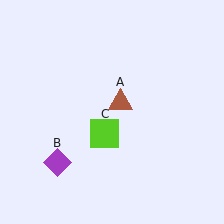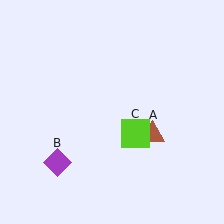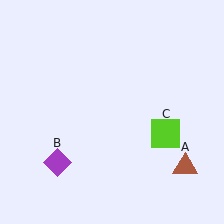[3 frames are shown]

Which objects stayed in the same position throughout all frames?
Purple diamond (object B) remained stationary.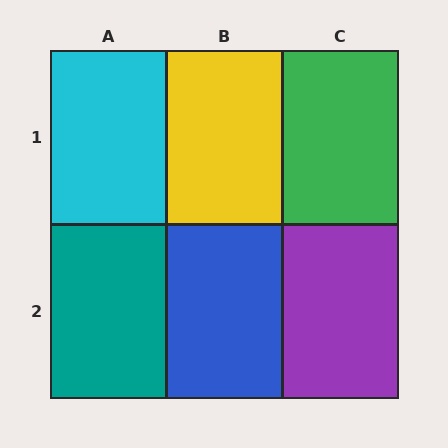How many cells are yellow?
1 cell is yellow.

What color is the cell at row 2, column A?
Teal.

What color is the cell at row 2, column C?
Purple.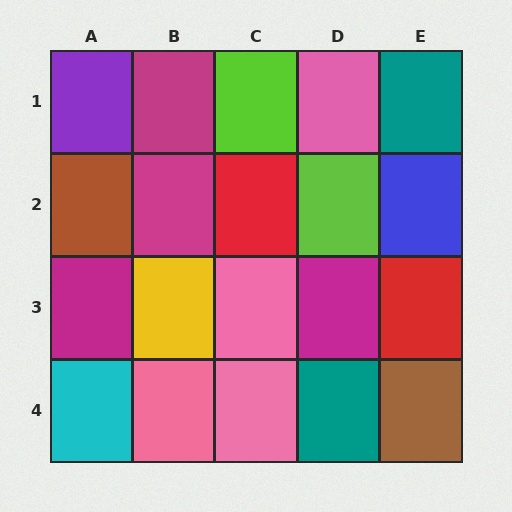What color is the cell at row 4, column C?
Pink.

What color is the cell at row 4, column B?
Pink.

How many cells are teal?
2 cells are teal.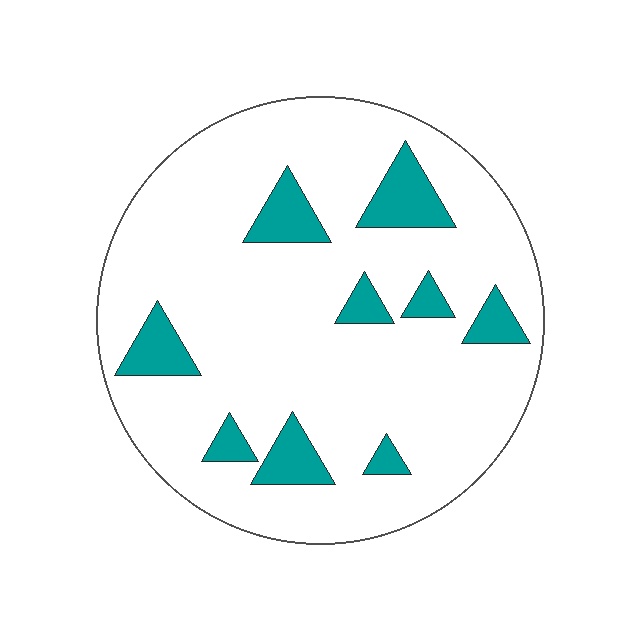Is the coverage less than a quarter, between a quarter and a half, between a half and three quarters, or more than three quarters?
Less than a quarter.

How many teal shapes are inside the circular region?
9.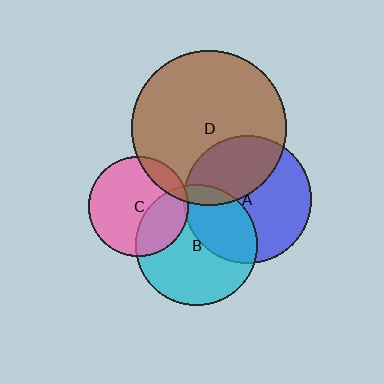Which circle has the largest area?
Circle D (brown).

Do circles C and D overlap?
Yes.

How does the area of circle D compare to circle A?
Approximately 1.5 times.